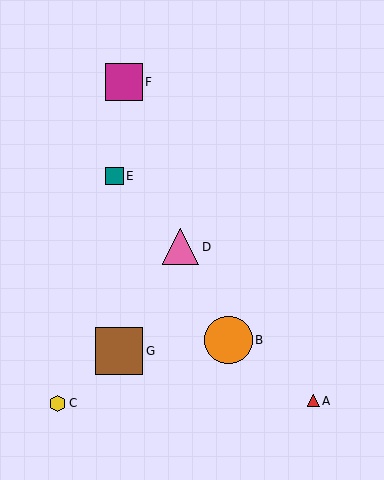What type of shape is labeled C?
Shape C is a yellow hexagon.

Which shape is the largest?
The orange circle (labeled B) is the largest.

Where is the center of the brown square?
The center of the brown square is at (119, 351).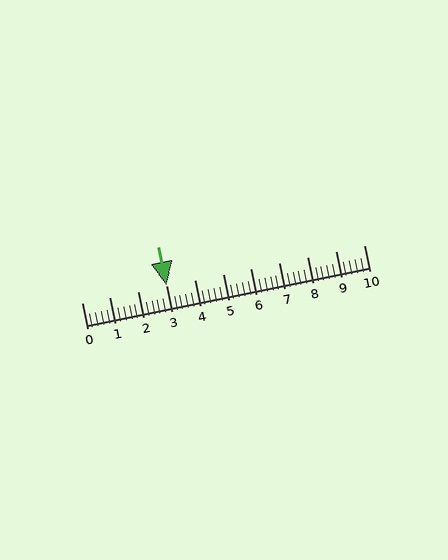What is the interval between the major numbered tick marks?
The major tick marks are spaced 1 units apart.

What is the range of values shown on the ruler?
The ruler shows values from 0 to 10.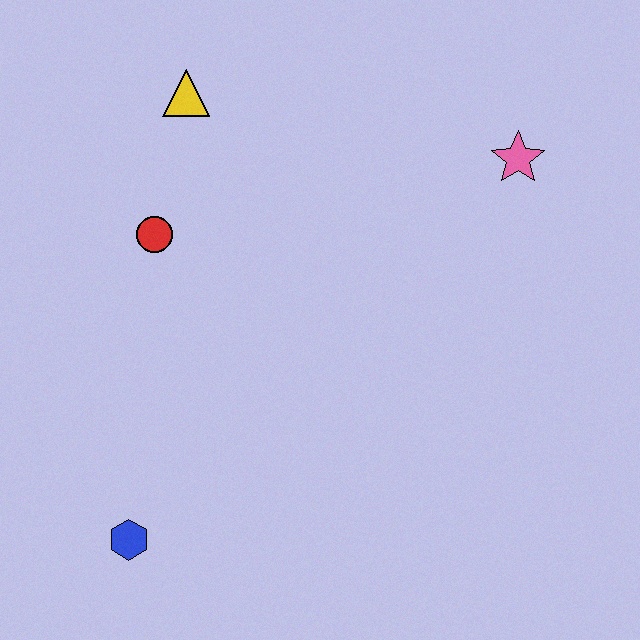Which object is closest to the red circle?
The yellow triangle is closest to the red circle.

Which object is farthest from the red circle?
The pink star is farthest from the red circle.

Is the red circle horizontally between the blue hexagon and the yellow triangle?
Yes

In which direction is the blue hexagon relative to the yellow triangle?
The blue hexagon is below the yellow triangle.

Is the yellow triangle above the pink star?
Yes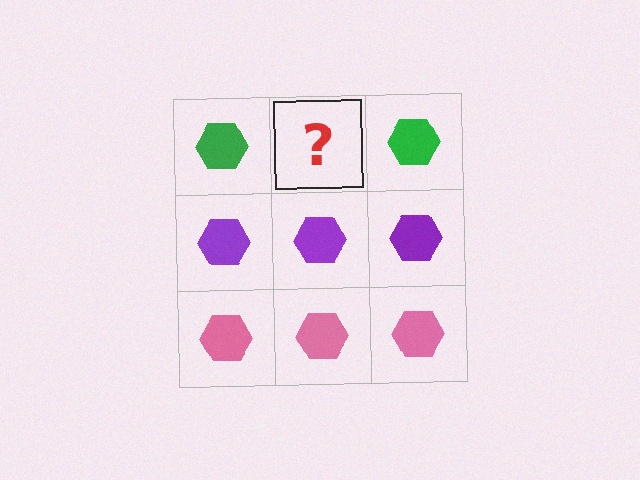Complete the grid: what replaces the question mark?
The question mark should be replaced with a green hexagon.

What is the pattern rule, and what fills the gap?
The rule is that each row has a consistent color. The gap should be filled with a green hexagon.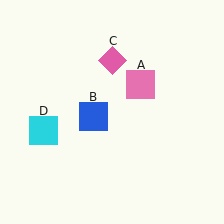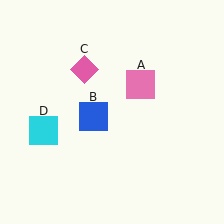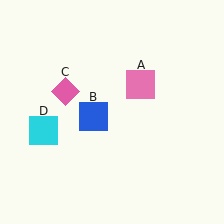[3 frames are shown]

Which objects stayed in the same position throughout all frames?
Pink square (object A) and blue square (object B) and cyan square (object D) remained stationary.